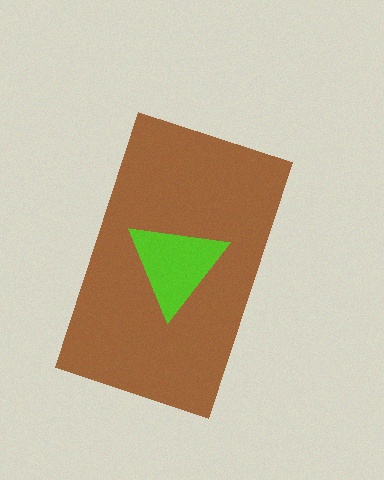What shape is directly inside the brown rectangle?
The lime triangle.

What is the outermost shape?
The brown rectangle.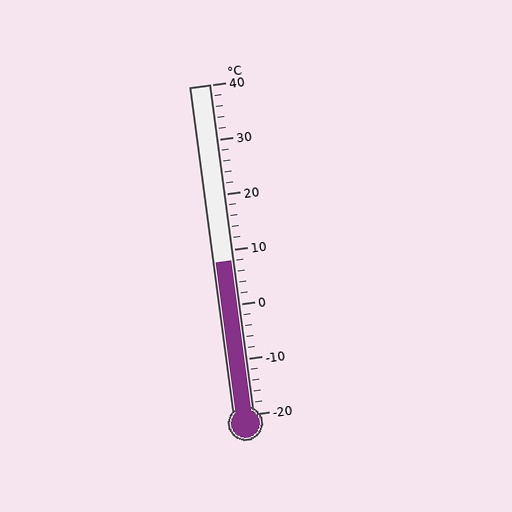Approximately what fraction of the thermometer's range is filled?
The thermometer is filled to approximately 45% of its range.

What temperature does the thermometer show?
The thermometer shows approximately 8°C.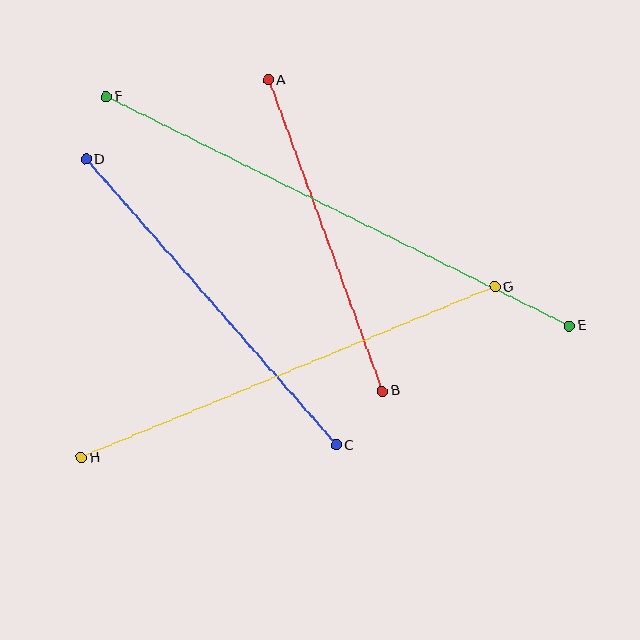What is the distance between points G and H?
The distance is approximately 447 pixels.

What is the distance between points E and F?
The distance is approximately 517 pixels.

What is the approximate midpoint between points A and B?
The midpoint is at approximately (325, 236) pixels.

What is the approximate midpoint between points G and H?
The midpoint is at approximately (288, 372) pixels.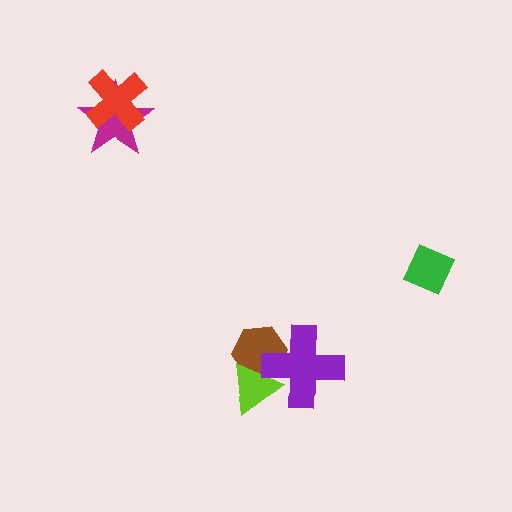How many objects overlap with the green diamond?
0 objects overlap with the green diamond.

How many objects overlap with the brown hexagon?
2 objects overlap with the brown hexagon.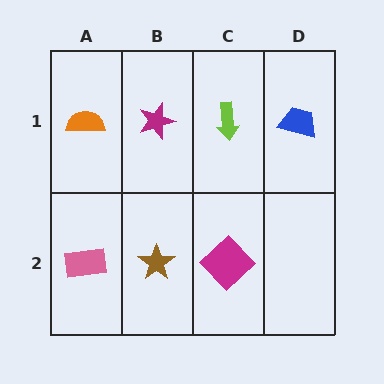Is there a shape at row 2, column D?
No, that cell is empty.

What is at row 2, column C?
A magenta diamond.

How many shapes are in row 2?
3 shapes.